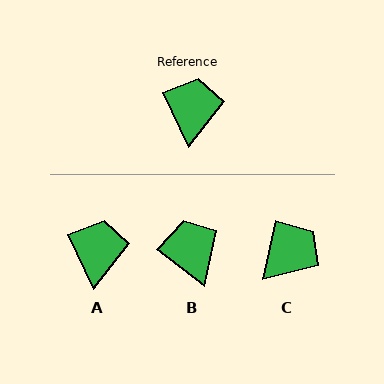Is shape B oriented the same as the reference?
No, it is off by about 26 degrees.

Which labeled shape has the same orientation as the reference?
A.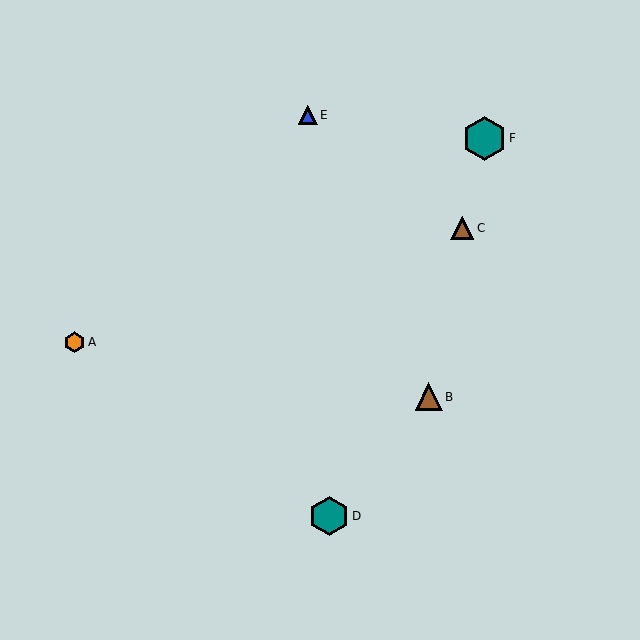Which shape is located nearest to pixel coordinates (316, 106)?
The blue triangle (labeled E) at (308, 115) is nearest to that location.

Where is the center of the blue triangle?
The center of the blue triangle is at (308, 115).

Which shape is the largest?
The teal hexagon (labeled F) is the largest.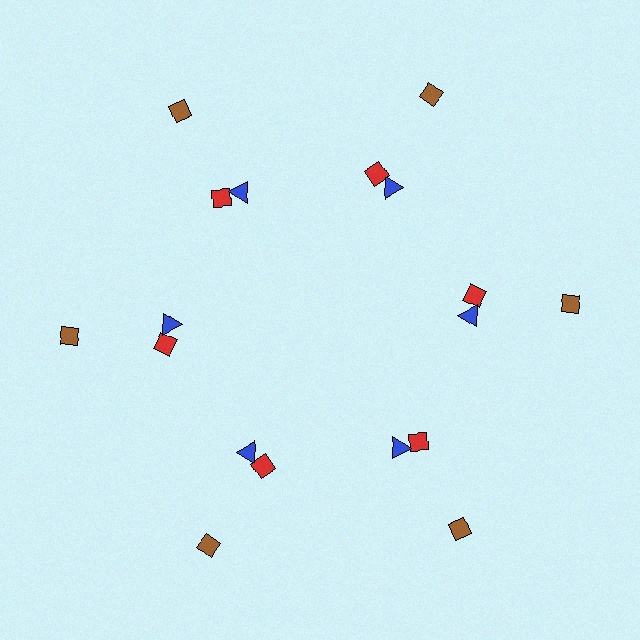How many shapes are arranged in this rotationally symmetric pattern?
There are 18 shapes, arranged in 6 groups of 3.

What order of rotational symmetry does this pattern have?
This pattern has 6-fold rotational symmetry.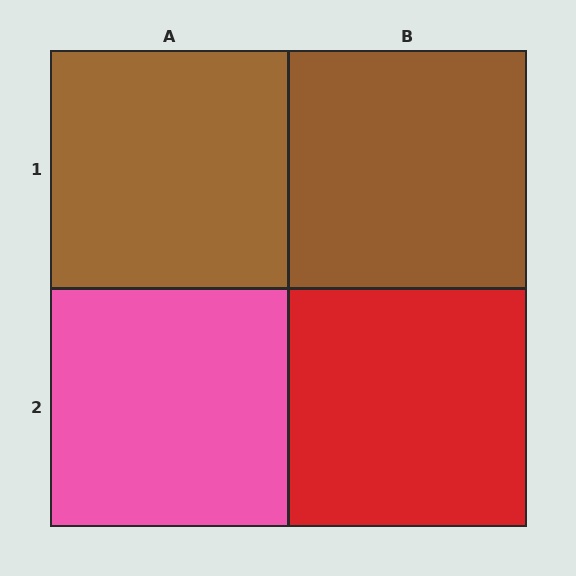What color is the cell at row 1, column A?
Brown.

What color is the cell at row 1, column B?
Brown.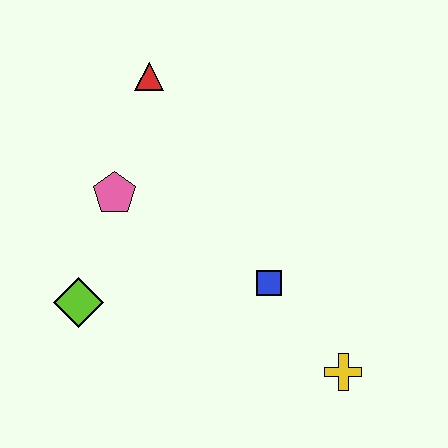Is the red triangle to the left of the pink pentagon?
No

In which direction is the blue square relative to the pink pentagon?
The blue square is to the right of the pink pentagon.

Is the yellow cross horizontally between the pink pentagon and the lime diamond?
No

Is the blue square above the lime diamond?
Yes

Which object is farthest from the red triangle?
The yellow cross is farthest from the red triangle.